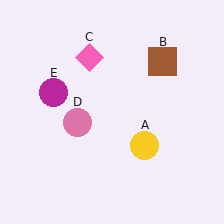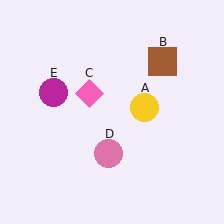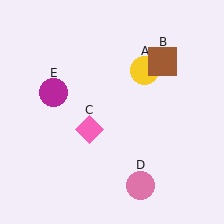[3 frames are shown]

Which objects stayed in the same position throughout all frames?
Brown square (object B) and magenta circle (object E) remained stationary.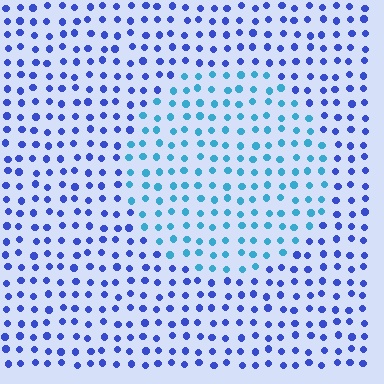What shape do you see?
I see a circle.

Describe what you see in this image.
The image is filled with small blue elements in a uniform arrangement. A circle-shaped region is visible where the elements are tinted to a slightly different hue, forming a subtle color boundary.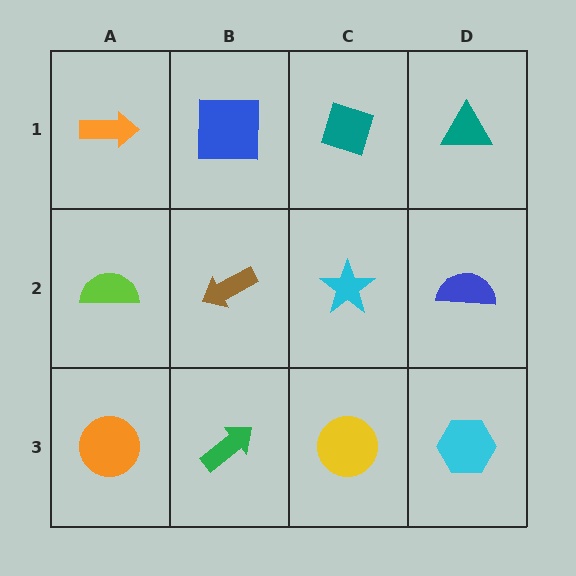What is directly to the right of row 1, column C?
A teal triangle.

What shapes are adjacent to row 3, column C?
A cyan star (row 2, column C), a green arrow (row 3, column B), a cyan hexagon (row 3, column D).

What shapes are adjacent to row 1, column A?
A lime semicircle (row 2, column A), a blue square (row 1, column B).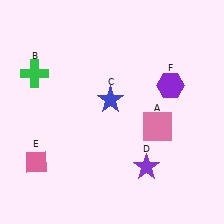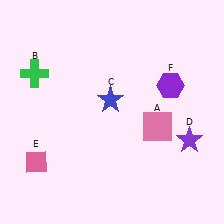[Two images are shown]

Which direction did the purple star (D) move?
The purple star (D) moved right.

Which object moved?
The purple star (D) moved right.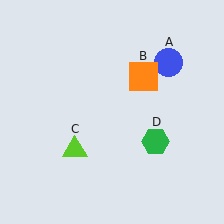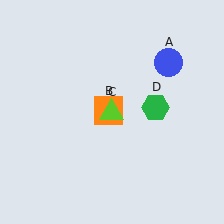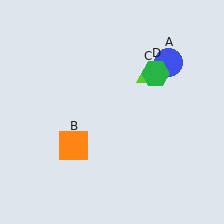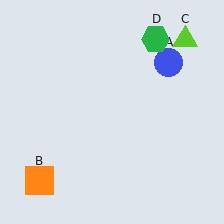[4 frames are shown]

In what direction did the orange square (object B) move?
The orange square (object B) moved down and to the left.